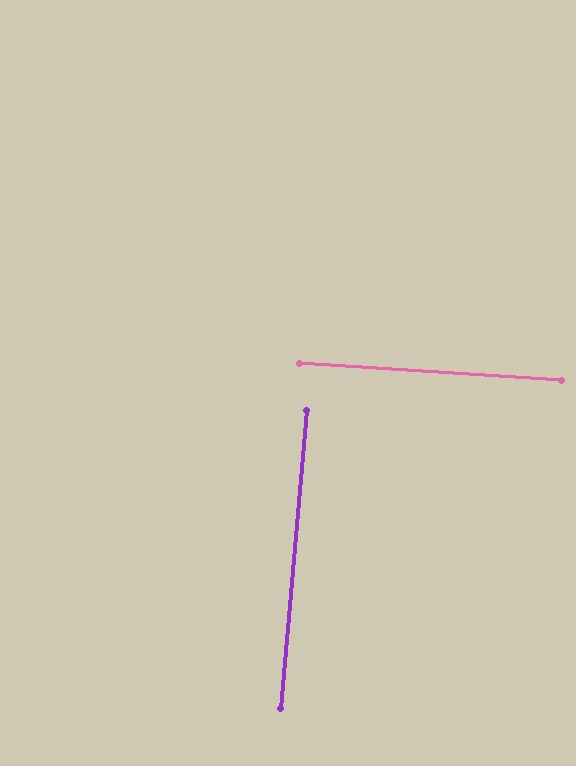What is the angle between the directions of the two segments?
Approximately 89 degrees.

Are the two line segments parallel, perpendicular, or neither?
Perpendicular — they meet at approximately 89°.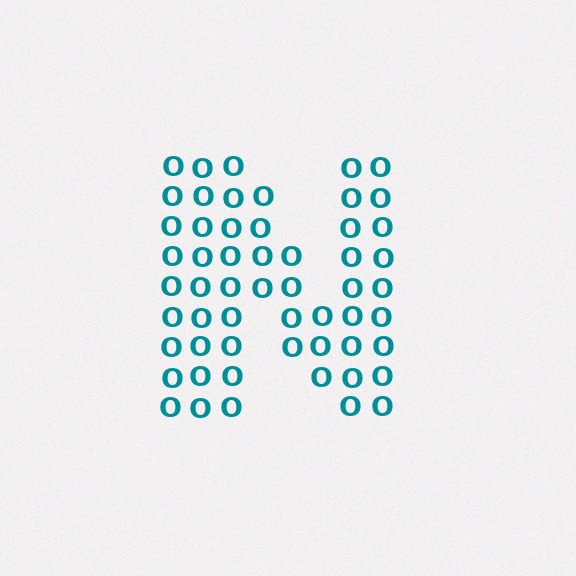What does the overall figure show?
The overall figure shows the letter N.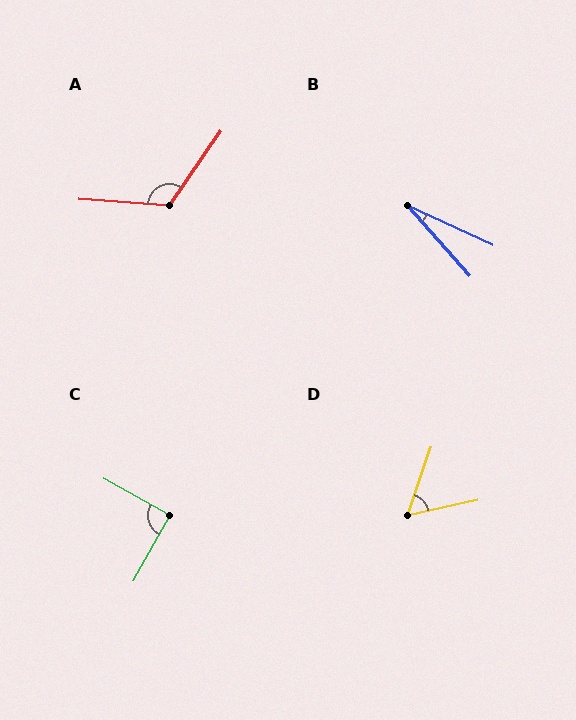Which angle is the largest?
A, at approximately 121 degrees.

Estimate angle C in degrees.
Approximately 90 degrees.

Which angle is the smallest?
B, at approximately 24 degrees.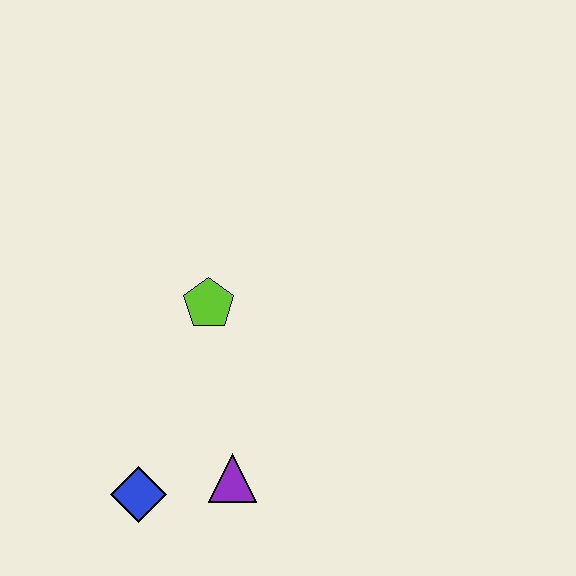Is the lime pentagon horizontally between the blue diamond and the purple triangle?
Yes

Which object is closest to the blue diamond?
The purple triangle is closest to the blue diamond.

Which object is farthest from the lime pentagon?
The blue diamond is farthest from the lime pentagon.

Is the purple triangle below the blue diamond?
No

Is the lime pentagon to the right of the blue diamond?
Yes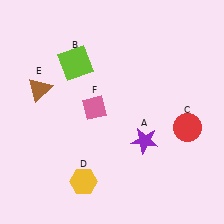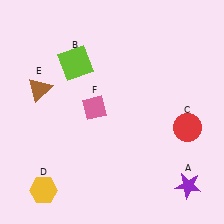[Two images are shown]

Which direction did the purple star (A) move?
The purple star (A) moved down.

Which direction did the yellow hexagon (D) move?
The yellow hexagon (D) moved left.